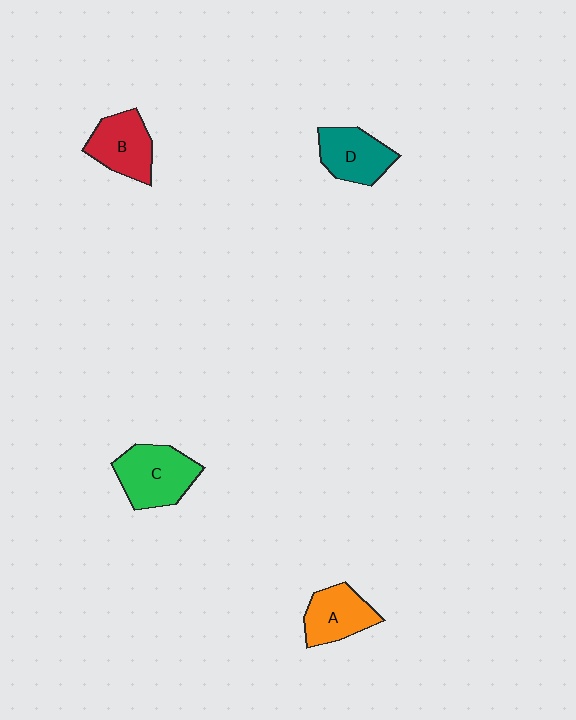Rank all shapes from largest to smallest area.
From largest to smallest: C (green), B (red), D (teal), A (orange).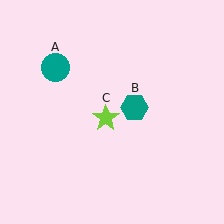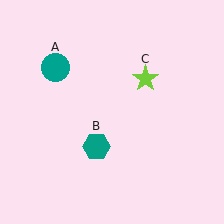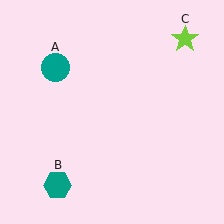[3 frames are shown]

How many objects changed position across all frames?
2 objects changed position: teal hexagon (object B), lime star (object C).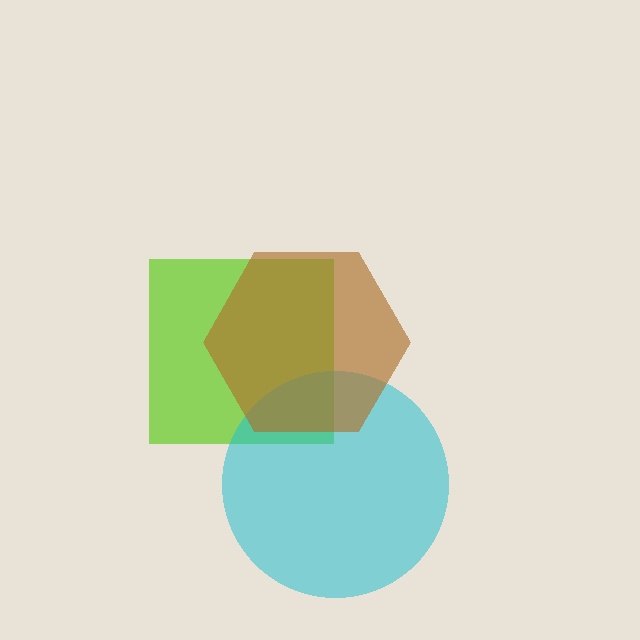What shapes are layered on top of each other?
The layered shapes are: a lime square, a cyan circle, a brown hexagon.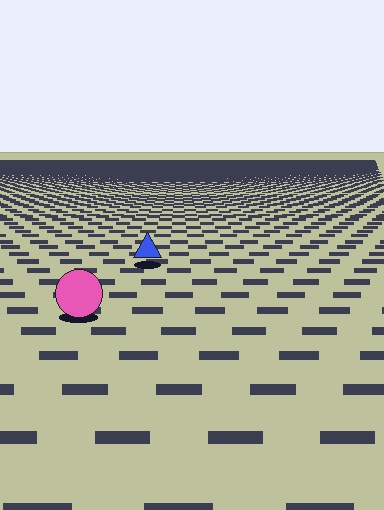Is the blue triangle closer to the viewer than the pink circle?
No. The pink circle is closer — you can tell from the texture gradient: the ground texture is coarser near it.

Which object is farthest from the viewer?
The blue triangle is farthest from the viewer. It appears smaller and the ground texture around it is denser.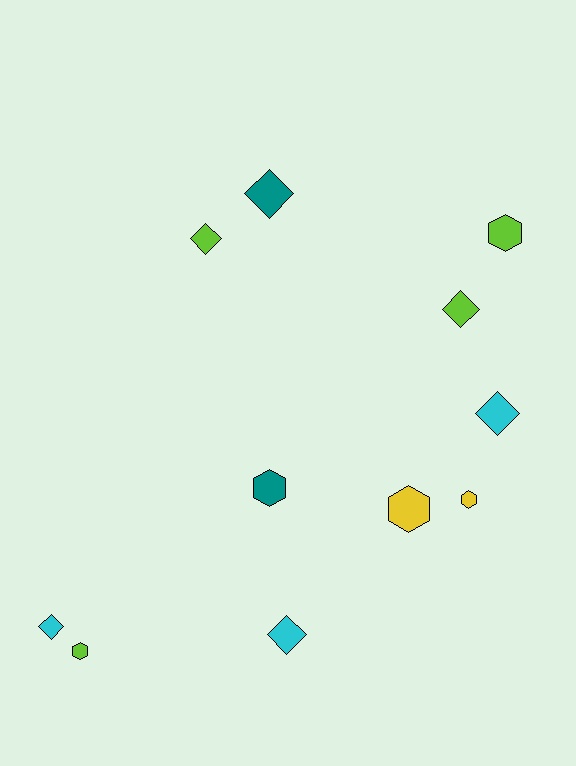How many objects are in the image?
There are 11 objects.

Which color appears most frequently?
Lime, with 4 objects.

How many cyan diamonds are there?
There are 3 cyan diamonds.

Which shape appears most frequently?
Diamond, with 6 objects.